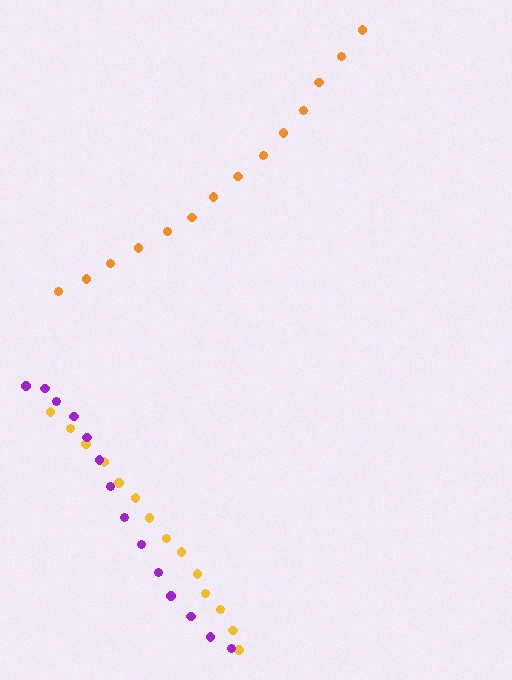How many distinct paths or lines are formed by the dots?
There are 3 distinct paths.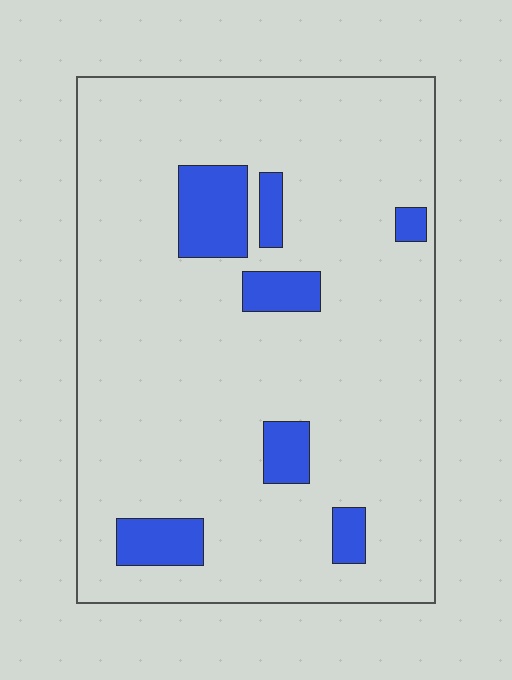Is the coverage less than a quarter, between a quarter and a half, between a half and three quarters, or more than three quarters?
Less than a quarter.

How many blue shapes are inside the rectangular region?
7.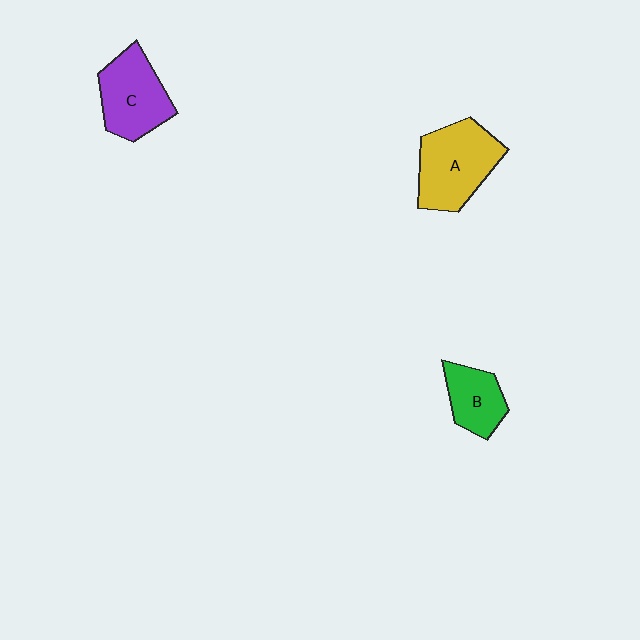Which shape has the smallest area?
Shape B (green).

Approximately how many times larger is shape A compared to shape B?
Approximately 1.7 times.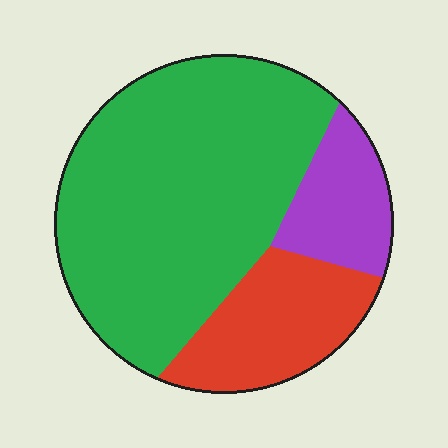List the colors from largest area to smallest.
From largest to smallest: green, red, purple.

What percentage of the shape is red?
Red covers around 20% of the shape.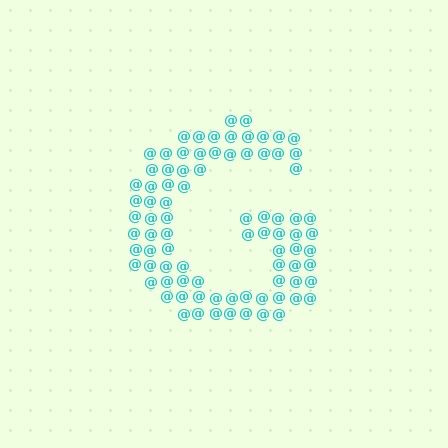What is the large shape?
The large shape is the letter G.